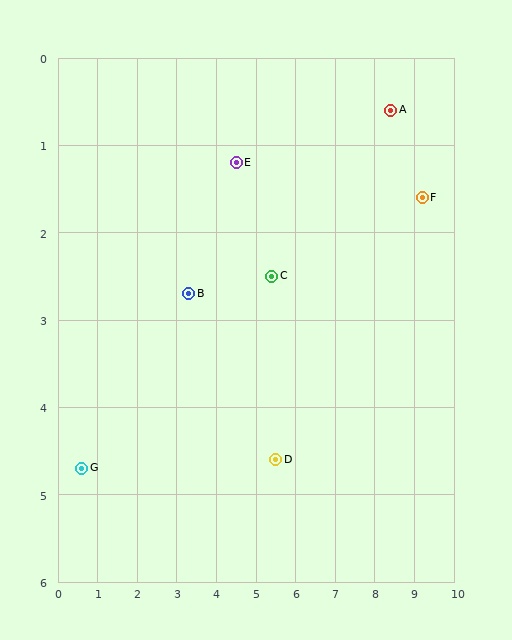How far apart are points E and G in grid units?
Points E and G are about 5.2 grid units apart.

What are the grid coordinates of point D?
Point D is at approximately (5.5, 4.6).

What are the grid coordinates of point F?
Point F is at approximately (9.2, 1.6).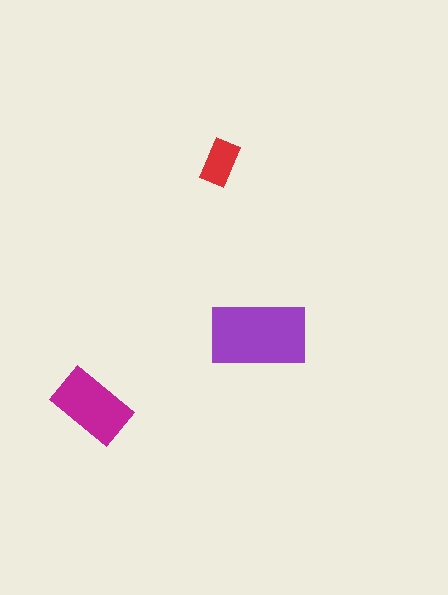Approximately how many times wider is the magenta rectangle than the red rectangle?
About 1.5 times wider.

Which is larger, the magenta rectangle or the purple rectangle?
The purple one.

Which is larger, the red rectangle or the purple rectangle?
The purple one.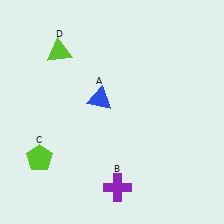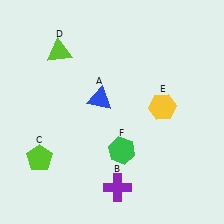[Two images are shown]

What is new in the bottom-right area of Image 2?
A green hexagon (F) was added in the bottom-right area of Image 2.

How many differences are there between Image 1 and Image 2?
There are 2 differences between the two images.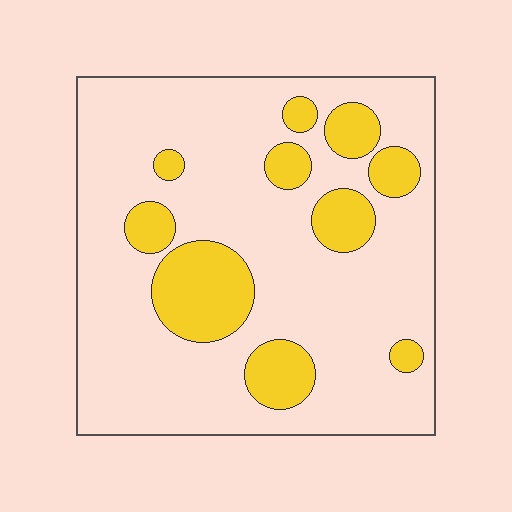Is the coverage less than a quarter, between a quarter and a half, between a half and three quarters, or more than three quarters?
Less than a quarter.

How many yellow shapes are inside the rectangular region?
10.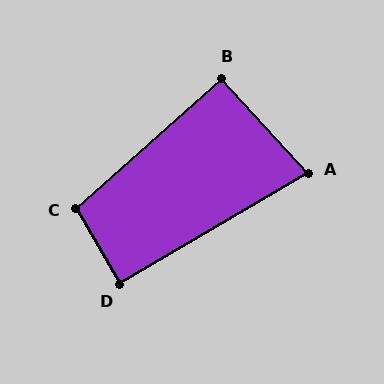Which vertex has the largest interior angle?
C, at approximately 102 degrees.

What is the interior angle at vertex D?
Approximately 89 degrees (approximately right).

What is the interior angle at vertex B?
Approximately 91 degrees (approximately right).